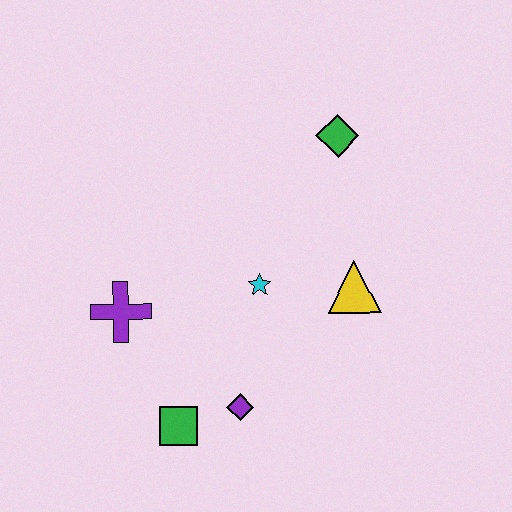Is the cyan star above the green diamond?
No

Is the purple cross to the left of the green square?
Yes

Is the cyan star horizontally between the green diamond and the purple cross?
Yes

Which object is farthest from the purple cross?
The green diamond is farthest from the purple cross.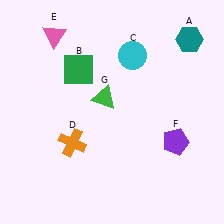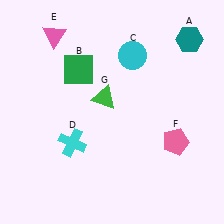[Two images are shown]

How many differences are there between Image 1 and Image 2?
There are 2 differences between the two images.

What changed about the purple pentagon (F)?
In Image 1, F is purple. In Image 2, it changed to pink.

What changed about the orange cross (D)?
In Image 1, D is orange. In Image 2, it changed to cyan.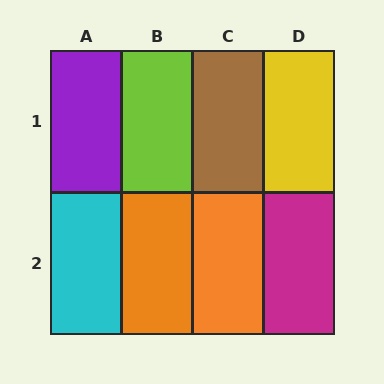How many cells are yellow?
1 cell is yellow.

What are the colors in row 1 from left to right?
Purple, lime, brown, yellow.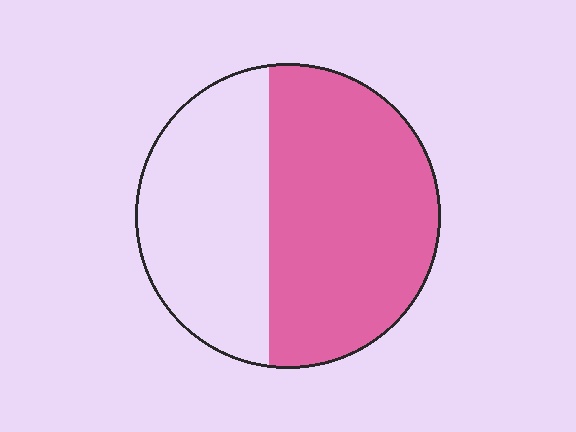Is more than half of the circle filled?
Yes.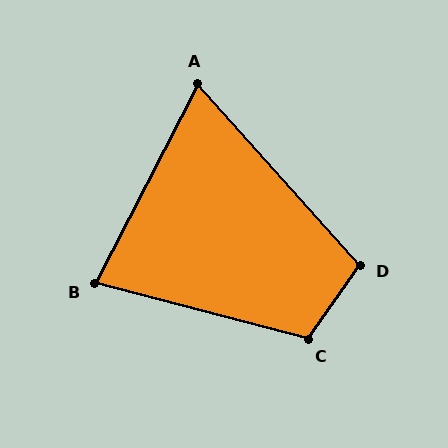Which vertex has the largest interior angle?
C, at approximately 111 degrees.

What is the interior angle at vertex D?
Approximately 103 degrees (obtuse).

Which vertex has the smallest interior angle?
A, at approximately 69 degrees.